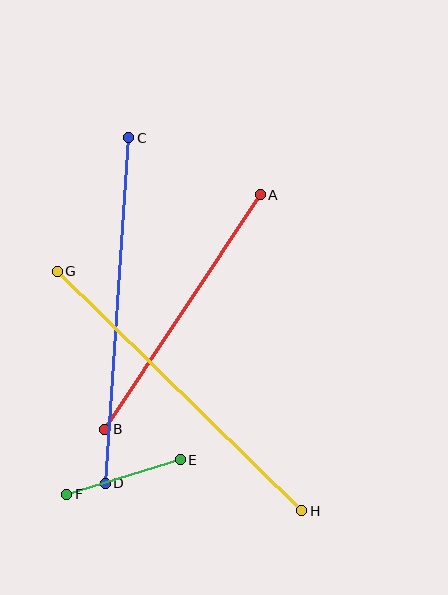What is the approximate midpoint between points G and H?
The midpoint is at approximately (179, 391) pixels.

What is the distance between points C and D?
The distance is approximately 346 pixels.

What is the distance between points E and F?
The distance is approximately 119 pixels.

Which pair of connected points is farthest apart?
Points C and D are farthest apart.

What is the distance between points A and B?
The distance is approximately 281 pixels.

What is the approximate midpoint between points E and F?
The midpoint is at approximately (124, 477) pixels.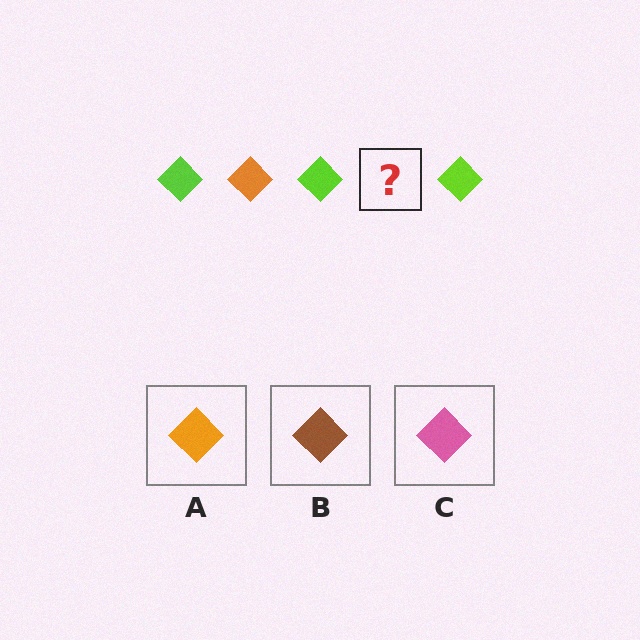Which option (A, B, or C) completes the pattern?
A.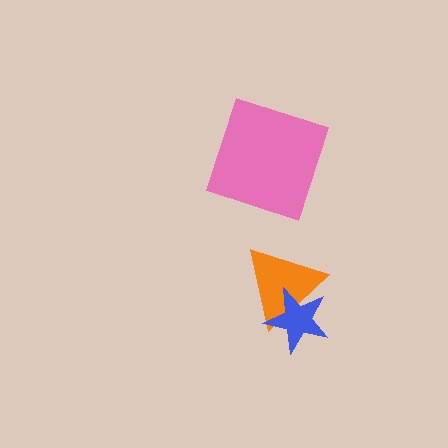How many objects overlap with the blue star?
1 object overlaps with the blue star.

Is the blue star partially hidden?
No, no other shape covers it.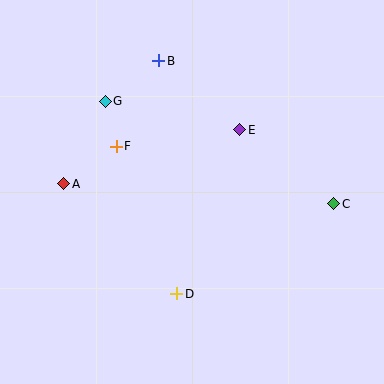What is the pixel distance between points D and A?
The distance between D and A is 157 pixels.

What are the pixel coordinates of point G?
Point G is at (105, 101).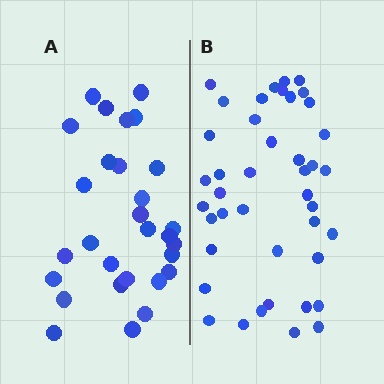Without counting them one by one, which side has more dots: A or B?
Region B (the right region) has more dots.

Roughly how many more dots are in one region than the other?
Region B has approximately 15 more dots than region A.